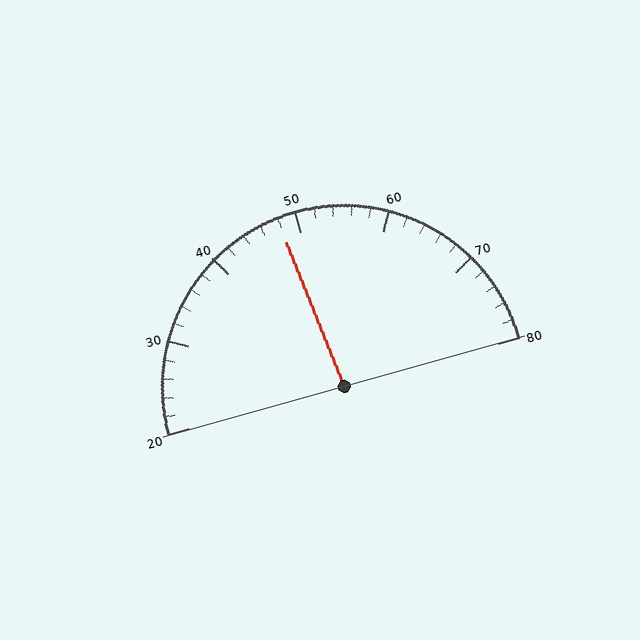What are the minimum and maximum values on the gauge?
The gauge ranges from 20 to 80.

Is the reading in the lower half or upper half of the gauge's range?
The reading is in the lower half of the range (20 to 80).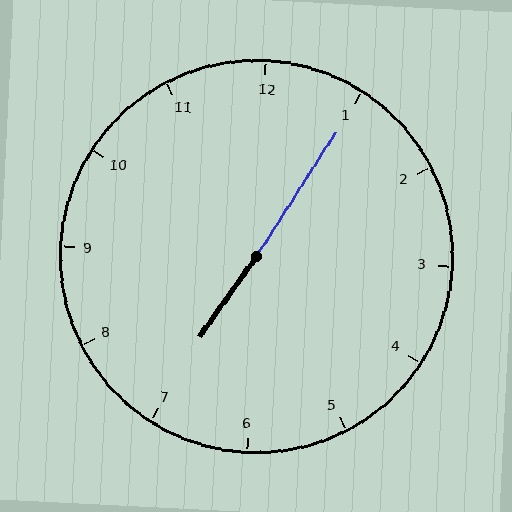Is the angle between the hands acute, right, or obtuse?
It is obtuse.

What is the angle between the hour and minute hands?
Approximately 178 degrees.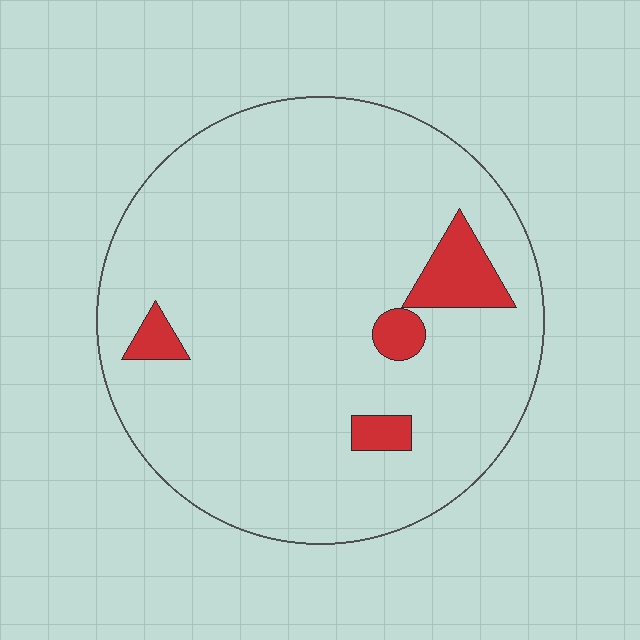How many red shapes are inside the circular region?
4.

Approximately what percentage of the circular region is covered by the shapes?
Approximately 10%.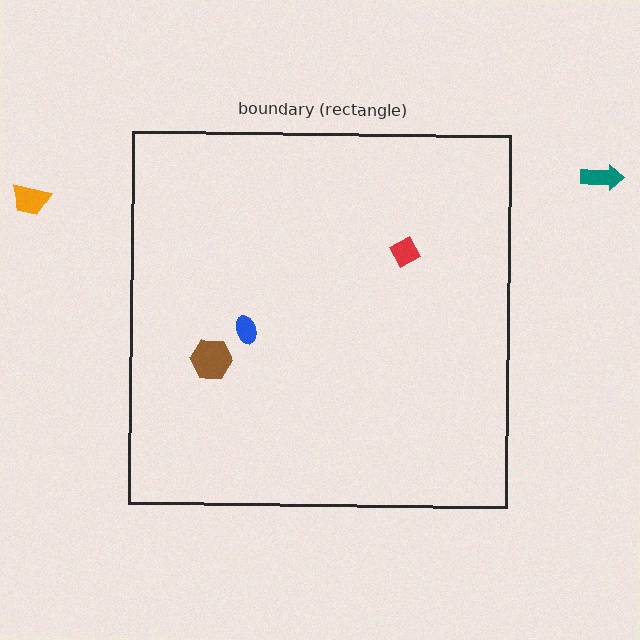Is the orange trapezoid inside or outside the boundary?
Outside.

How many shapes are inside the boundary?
3 inside, 2 outside.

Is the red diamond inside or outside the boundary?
Inside.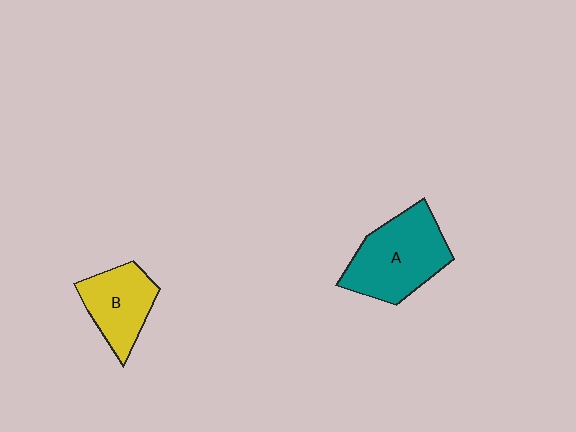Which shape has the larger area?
Shape A (teal).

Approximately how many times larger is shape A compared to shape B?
Approximately 1.4 times.